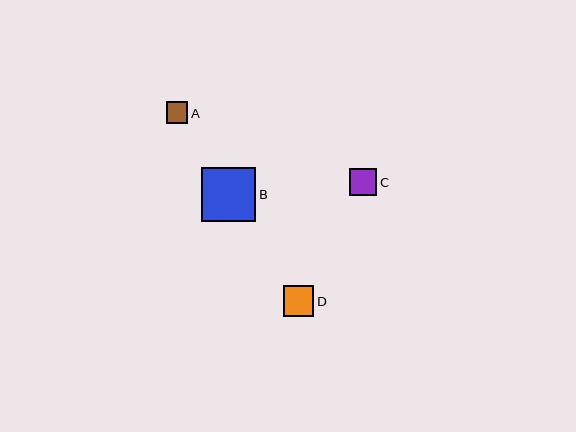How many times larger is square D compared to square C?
Square D is approximately 1.1 times the size of square C.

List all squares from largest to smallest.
From largest to smallest: B, D, C, A.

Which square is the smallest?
Square A is the smallest with a size of approximately 21 pixels.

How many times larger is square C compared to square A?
Square C is approximately 1.3 times the size of square A.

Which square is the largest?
Square B is the largest with a size of approximately 54 pixels.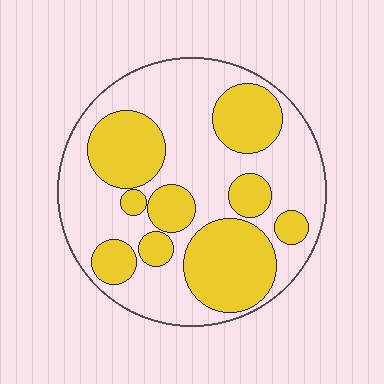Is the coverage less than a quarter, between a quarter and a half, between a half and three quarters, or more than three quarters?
Between a quarter and a half.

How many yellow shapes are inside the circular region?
9.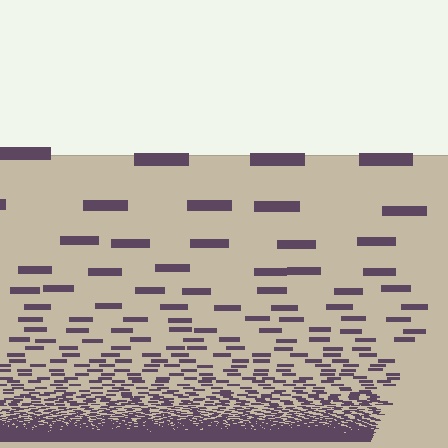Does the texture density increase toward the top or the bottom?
Density increases toward the bottom.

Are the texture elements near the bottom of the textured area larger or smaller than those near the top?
Smaller. The gradient is inverted — elements near the bottom are smaller and denser.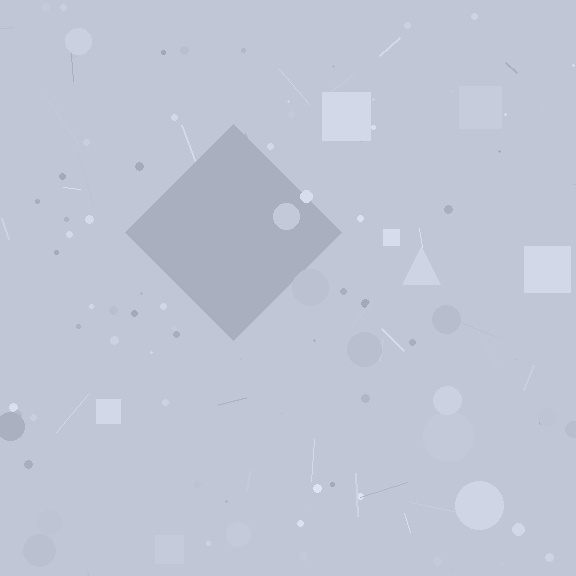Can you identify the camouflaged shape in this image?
The camouflaged shape is a diamond.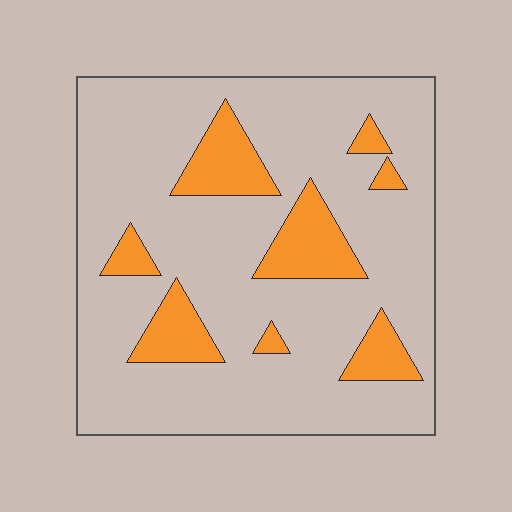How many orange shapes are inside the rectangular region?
8.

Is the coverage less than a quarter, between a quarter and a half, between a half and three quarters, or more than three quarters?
Less than a quarter.